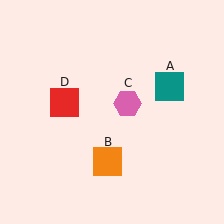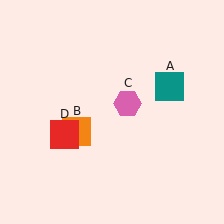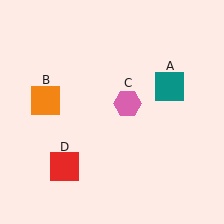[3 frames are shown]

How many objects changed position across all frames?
2 objects changed position: orange square (object B), red square (object D).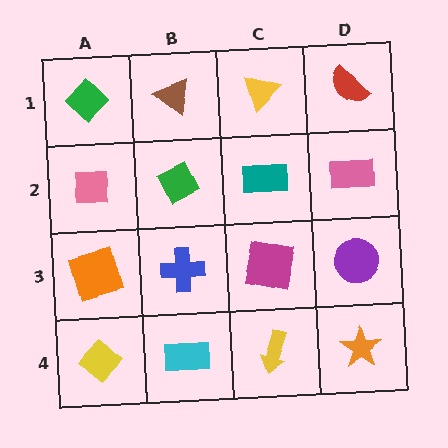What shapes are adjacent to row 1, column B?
A green diamond (row 2, column B), a green diamond (row 1, column A), a yellow triangle (row 1, column C).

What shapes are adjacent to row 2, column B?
A brown triangle (row 1, column B), a blue cross (row 3, column B), a pink square (row 2, column A), a teal rectangle (row 2, column C).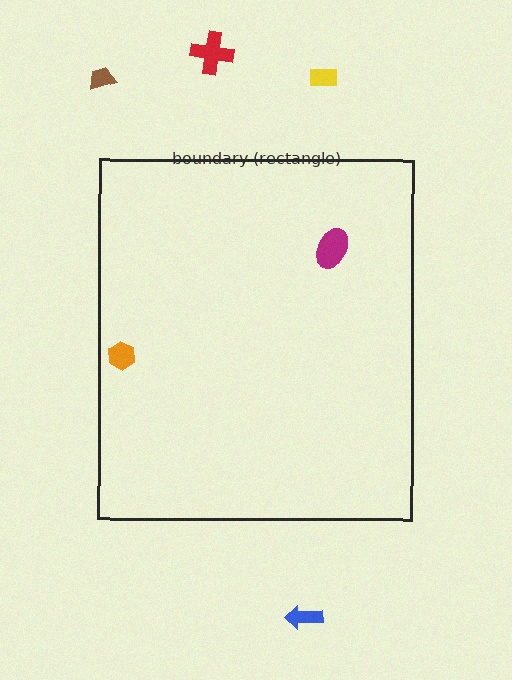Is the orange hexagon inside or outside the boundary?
Inside.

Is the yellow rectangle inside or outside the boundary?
Outside.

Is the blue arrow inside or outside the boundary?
Outside.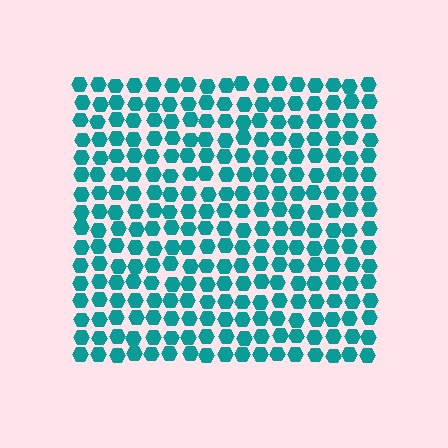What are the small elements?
The small elements are hexagons.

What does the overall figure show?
The overall figure shows a square.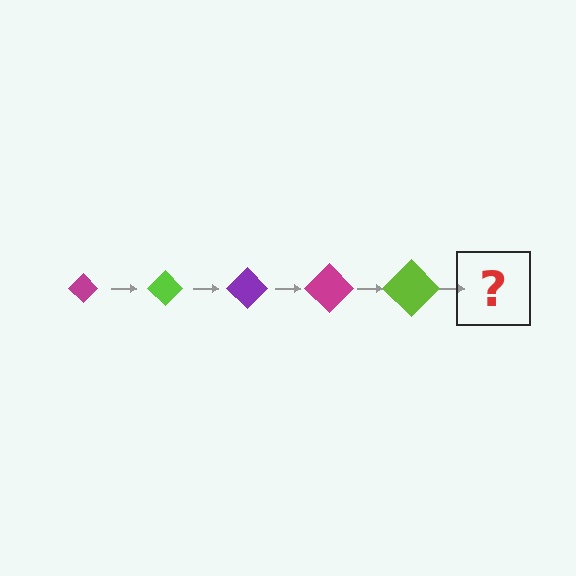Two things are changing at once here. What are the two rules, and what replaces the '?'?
The two rules are that the diamond grows larger each step and the color cycles through magenta, lime, and purple. The '?' should be a purple diamond, larger than the previous one.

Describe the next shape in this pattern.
It should be a purple diamond, larger than the previous one.